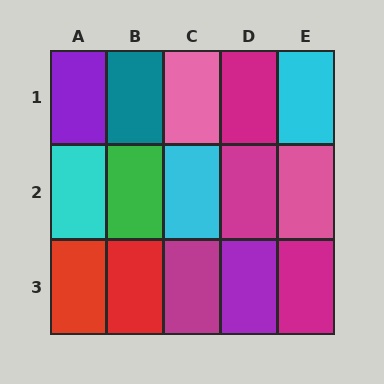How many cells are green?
1 cell is green.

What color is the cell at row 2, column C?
Cyan.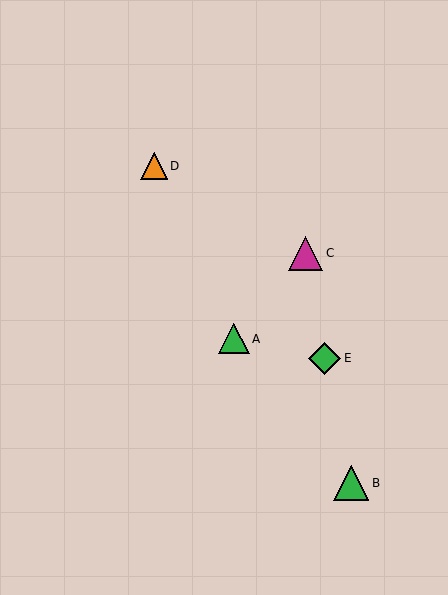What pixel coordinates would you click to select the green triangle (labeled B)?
Click at (351, 483) to select the green triangle B.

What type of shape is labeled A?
Shape A is a green triangle.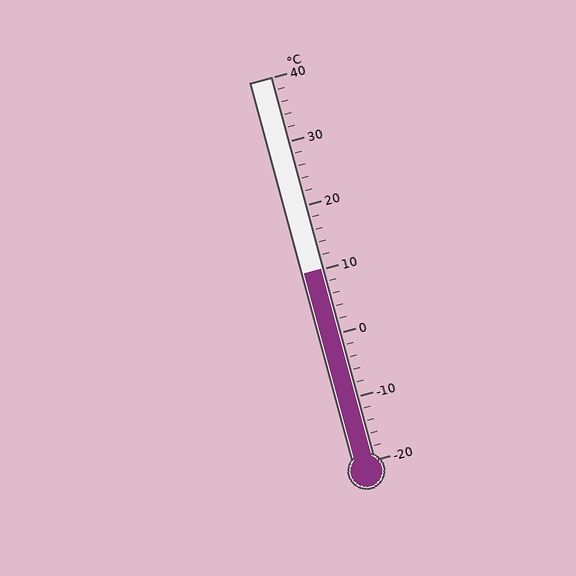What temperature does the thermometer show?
The thermometer shows approximately 10°C.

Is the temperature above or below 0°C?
The temperature is above 0°C.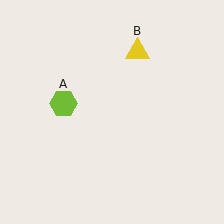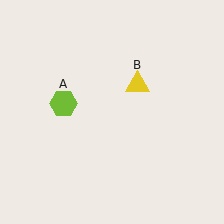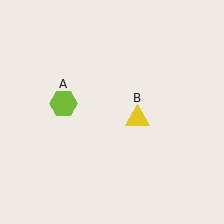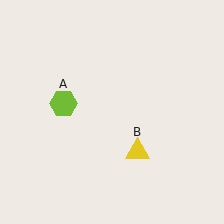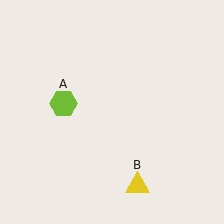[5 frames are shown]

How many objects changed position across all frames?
1 object changed position: yellow triangle (object B).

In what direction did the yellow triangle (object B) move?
The yellow triangle (object B) moved down.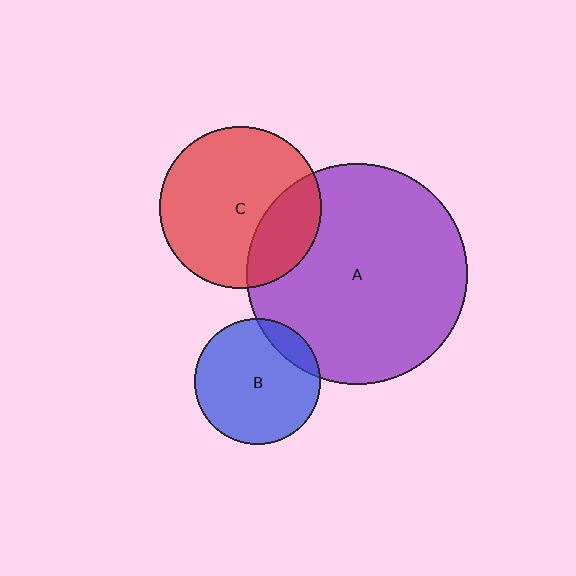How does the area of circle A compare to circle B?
Approximately 3.1 times.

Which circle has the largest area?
Circle A (purple).